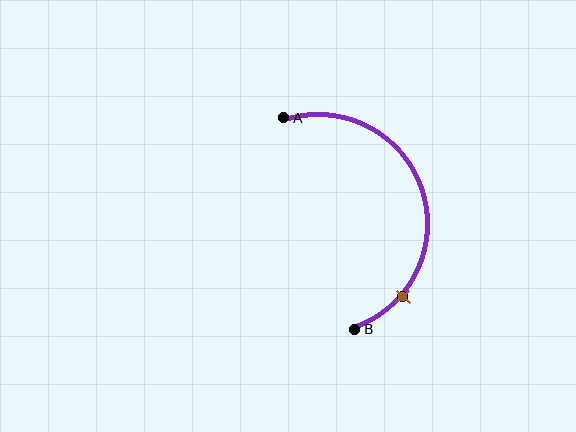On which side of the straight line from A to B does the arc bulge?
The arc bulges to the right of the straight line connecting A and B.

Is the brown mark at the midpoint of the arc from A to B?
No. The brown mark lies on the arc but is closer to endpoint B. The arc midpoint would be at the point on the curve equidistant along the arc from both A and B.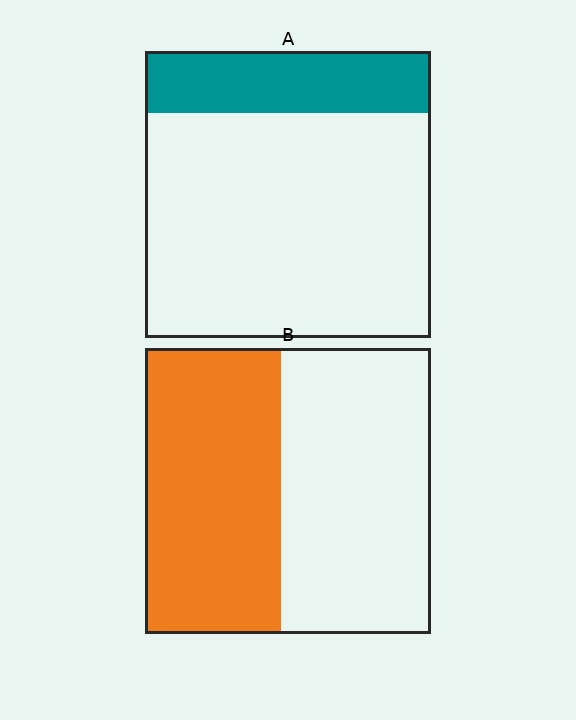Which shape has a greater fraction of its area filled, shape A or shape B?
Shape B.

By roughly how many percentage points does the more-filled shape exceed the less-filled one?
By roughly 25 percentage points (B over A).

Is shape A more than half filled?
No.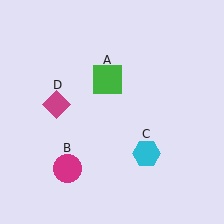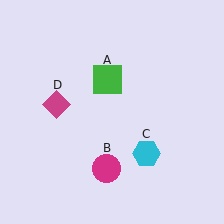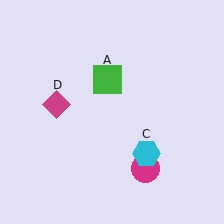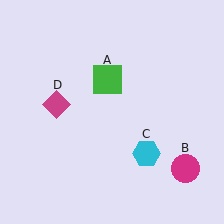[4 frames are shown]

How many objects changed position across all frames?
1 object changed position: magenta circle (object B).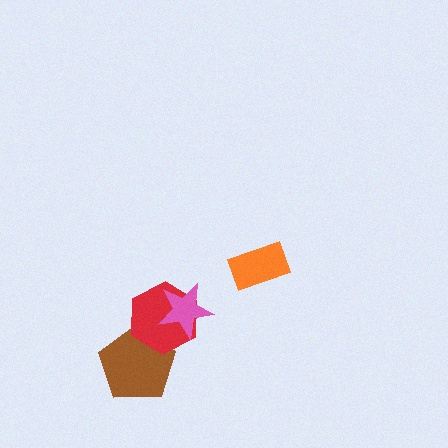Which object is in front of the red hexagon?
The pink star is in front of the red hexagon.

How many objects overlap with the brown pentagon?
1 object overlaps with the brown pentagon.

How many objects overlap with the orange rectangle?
0 objects overlap with the orange rectangle.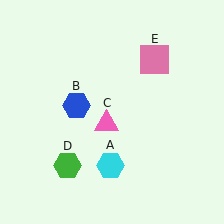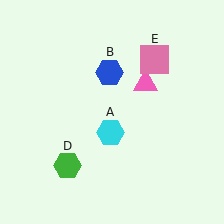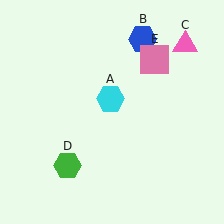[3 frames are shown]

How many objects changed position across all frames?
3 objects changed position: cyan hexagon (object A), blue hexagon (object B), pink triangle (object C).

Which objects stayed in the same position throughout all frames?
Green hexagon (object D) and pink square (object E) remained stationary.